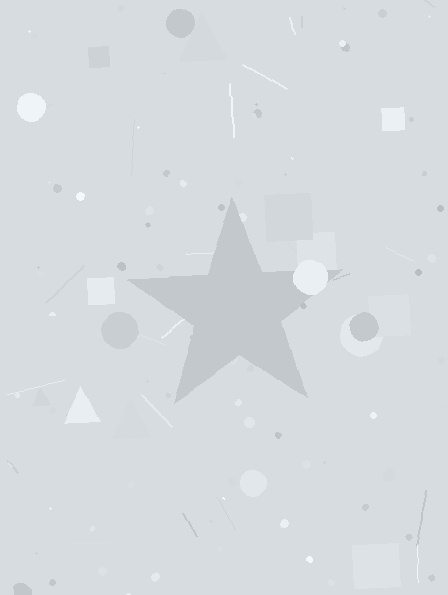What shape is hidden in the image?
A star is hidden in the image.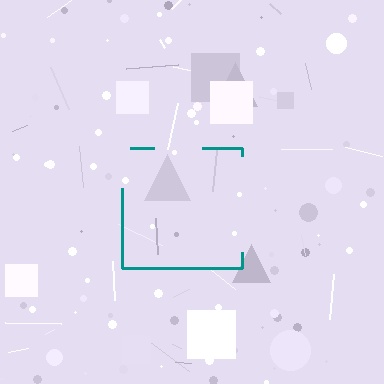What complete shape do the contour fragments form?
The contour fragments form a square.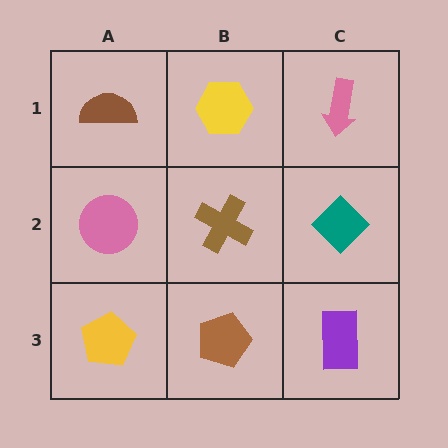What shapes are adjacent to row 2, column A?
A brown semicircle (row 1, column A), a yellow pentagon (row 3, column A), a brown cross (row 2, column B).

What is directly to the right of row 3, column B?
A purple rectangle.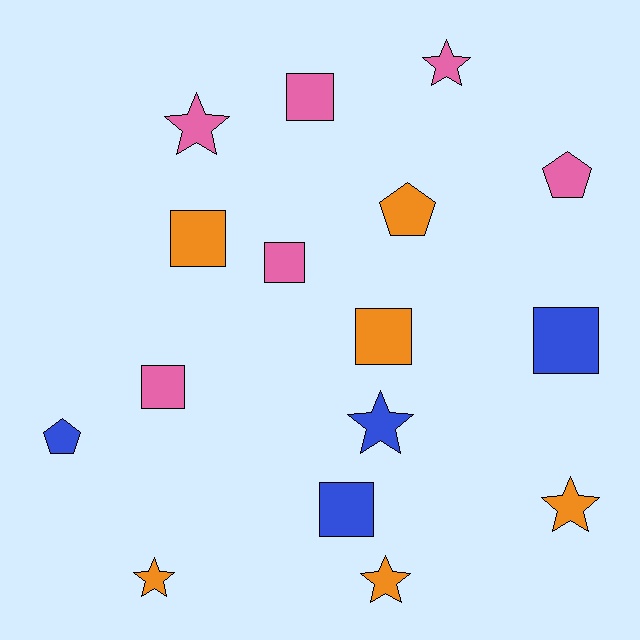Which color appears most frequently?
Orange, with 6 objects.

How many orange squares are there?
There are 2 orange squares.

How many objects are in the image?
There are 16 objects.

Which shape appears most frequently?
Square, with 7 objects.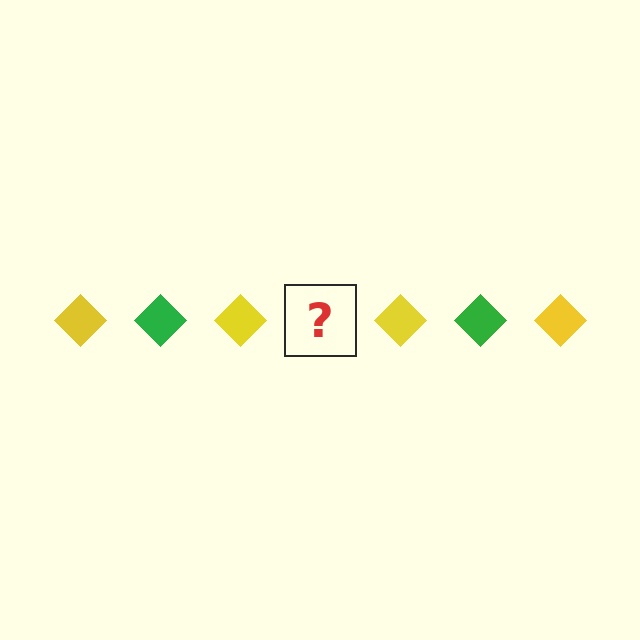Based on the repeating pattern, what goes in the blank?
The blank should be a green diamond.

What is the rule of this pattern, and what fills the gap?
The rule is that the pattern cycles through yellow, green diamonds. The gap should be filled with a green diamond.